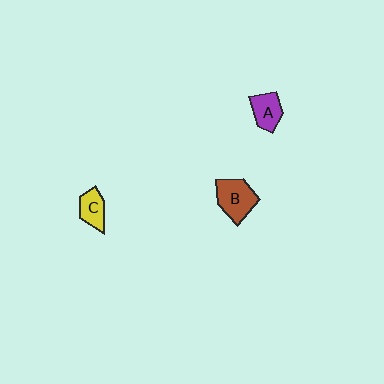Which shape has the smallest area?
Shape C (yellow).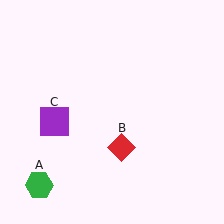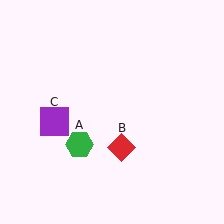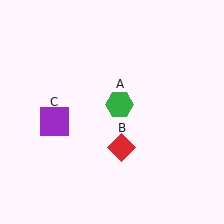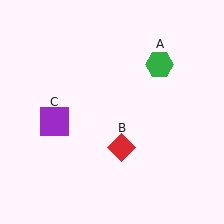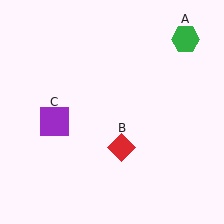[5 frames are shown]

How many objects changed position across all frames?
1 object changed position: green hexagon (object A).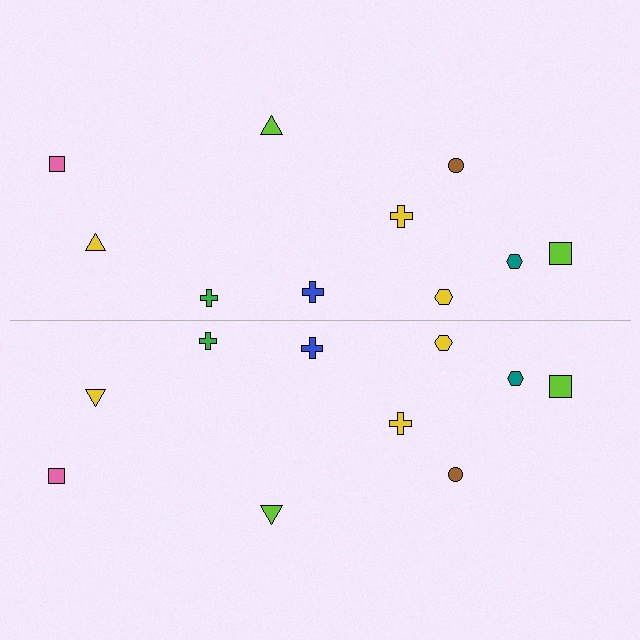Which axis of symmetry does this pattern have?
The pattern has a horizontal axis of symmetry running through the center of the image.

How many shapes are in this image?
There are 20 shapes in this image.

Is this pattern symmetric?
Yes, this pattern has bilateral (reflection) symmetry.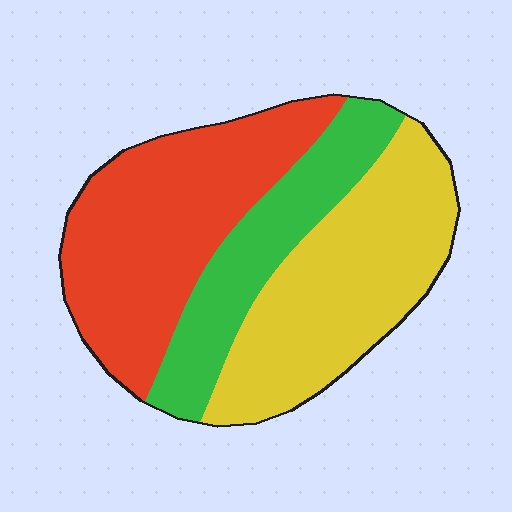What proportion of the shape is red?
Red covers around 40% of the shape.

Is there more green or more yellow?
Yellow.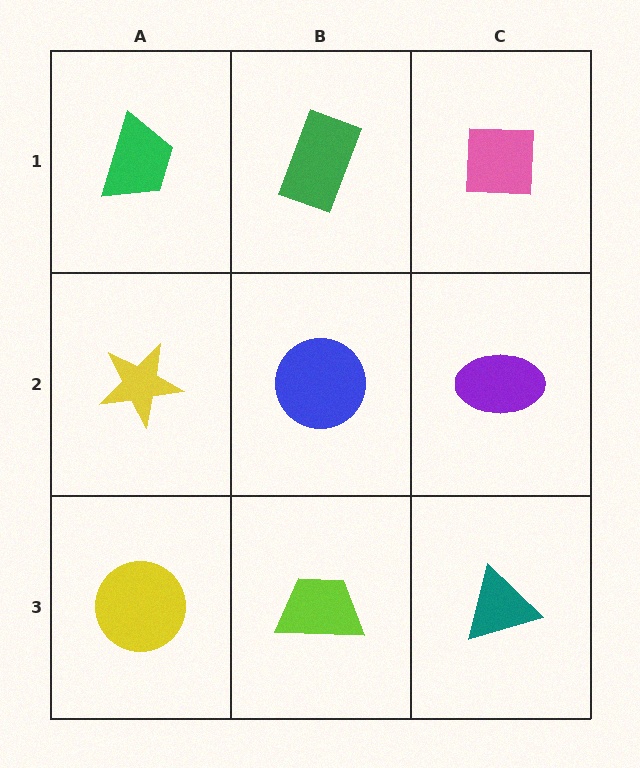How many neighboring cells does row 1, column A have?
2.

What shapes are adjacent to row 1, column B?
A blue circle (row 2, column B), a green trapezoid (row 1, column A), a pink square (row 1, column C).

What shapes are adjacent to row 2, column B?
A green rectangle (row 1, column B), a lime trapezoid (row 3, column B), a yellow star (row 2, column A), a purple ellipse (row 2, column C).